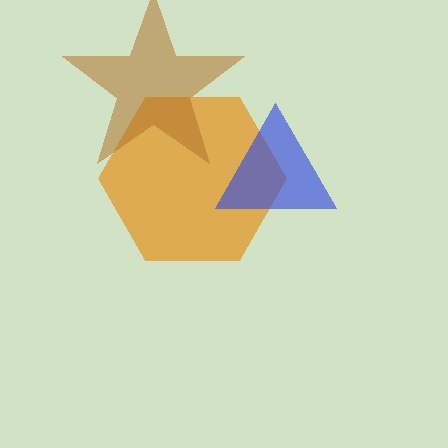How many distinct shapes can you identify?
There are 3 distinct shapes: an orange hexagon, a blue triangle, a brown star.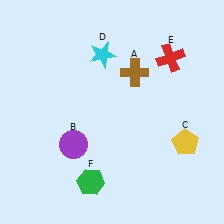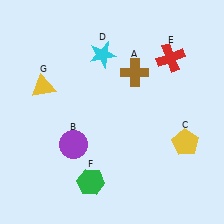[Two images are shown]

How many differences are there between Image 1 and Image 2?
There is 1 difference between the two images.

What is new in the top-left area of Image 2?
A yellow triangle (G) was added in the top-left area of Image 2.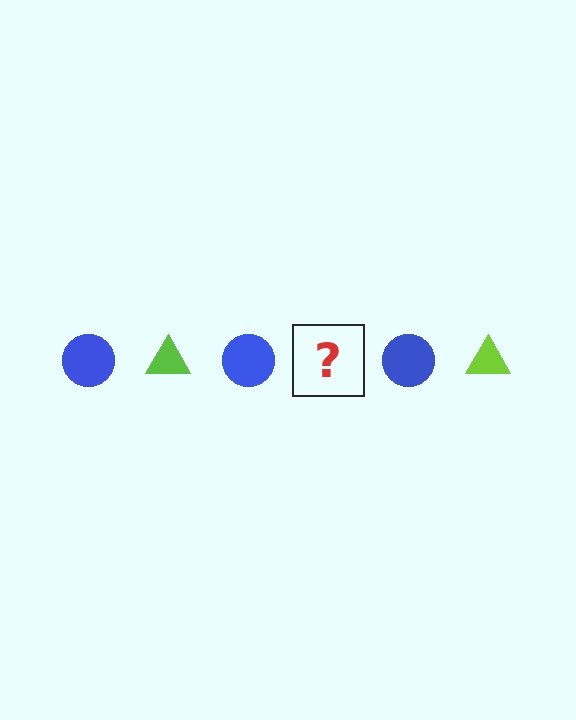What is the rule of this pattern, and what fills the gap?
The rule is that the pattern alternates between blue circle and lime triangle. The gap should be filled with a lime triangle.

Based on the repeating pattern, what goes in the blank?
The blank should be a lime triangle.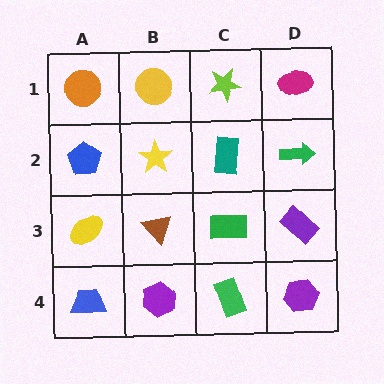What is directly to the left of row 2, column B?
A blue pentagon.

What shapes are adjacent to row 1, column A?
A blue pentagon (row 2, column A), a yellow circle (row 1, column B).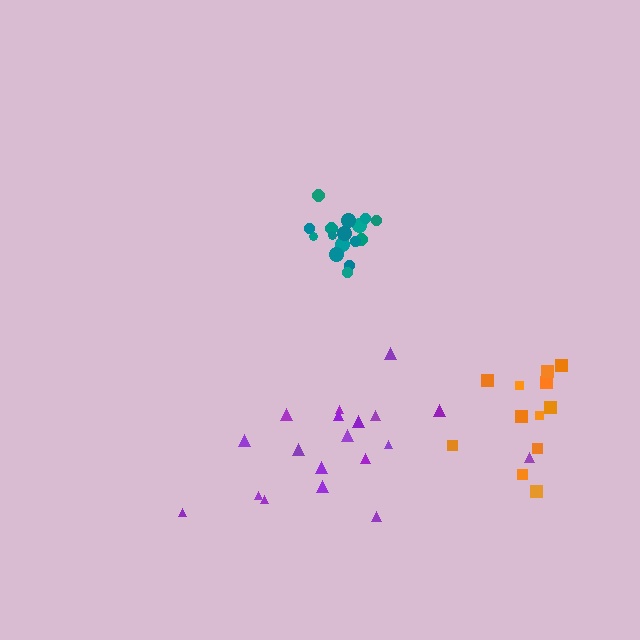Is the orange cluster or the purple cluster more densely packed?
Orange.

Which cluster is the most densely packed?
Teal.